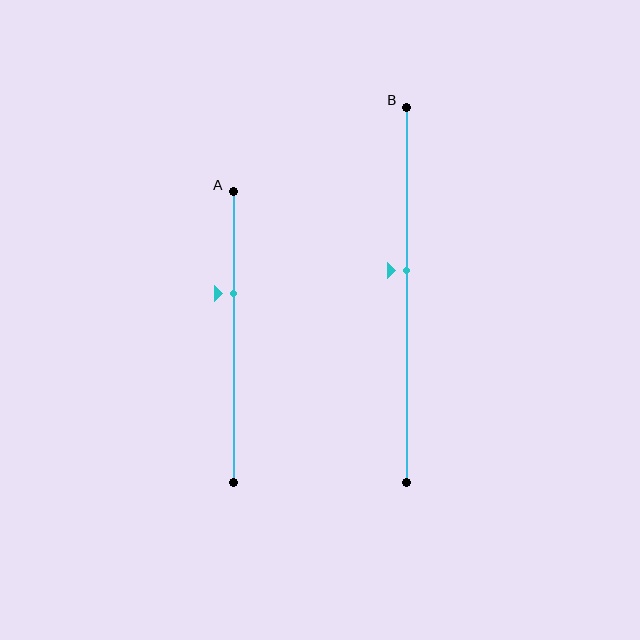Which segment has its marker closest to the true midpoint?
Segment B has its marker closest to the true midpoint.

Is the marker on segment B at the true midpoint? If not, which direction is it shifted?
No, the marker on segment B is shifted upward by about 6% of the segment length.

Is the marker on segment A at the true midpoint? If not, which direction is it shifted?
No, the marker on segment A is shifted upward by about 15% of the segment length.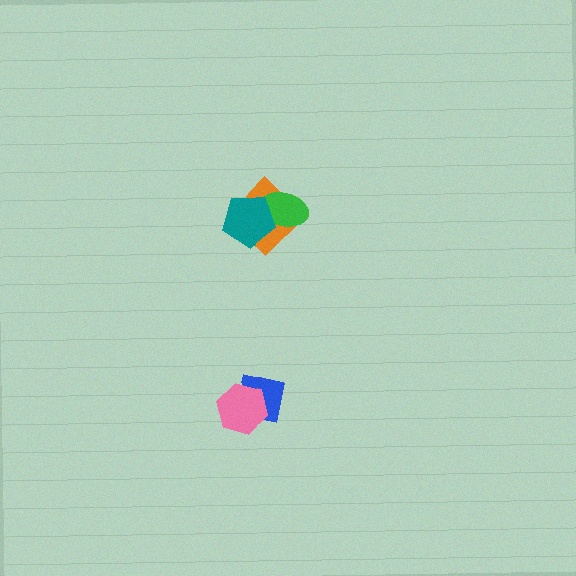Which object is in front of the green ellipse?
The teal pentagon is in front of the green ellipse.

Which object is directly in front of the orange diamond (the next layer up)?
The green ellipse is directly in front of the orange diamond.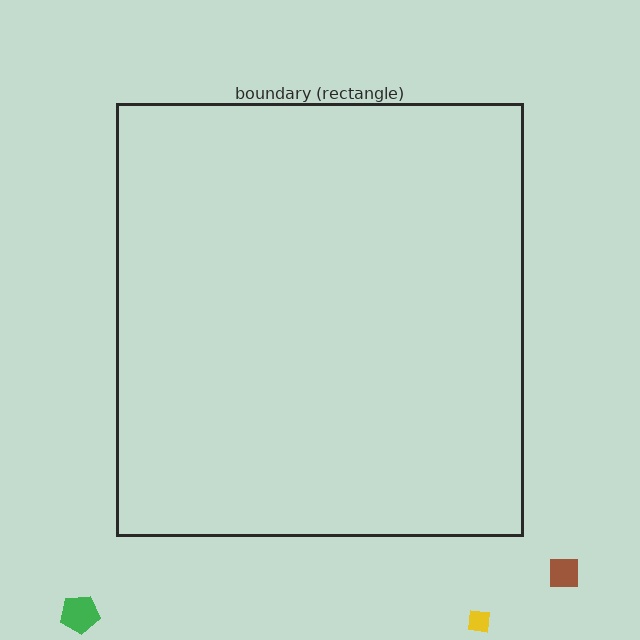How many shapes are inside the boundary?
0 inside, 3 outside.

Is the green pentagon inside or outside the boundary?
Outside.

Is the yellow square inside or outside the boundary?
Outside.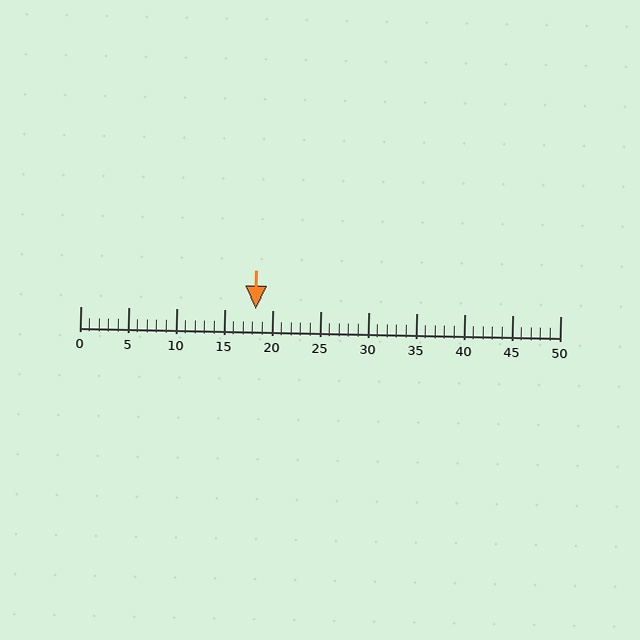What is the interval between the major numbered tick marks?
The major tick marks are spaced 5 units apart.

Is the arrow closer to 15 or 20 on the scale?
The arrow is closer to 20.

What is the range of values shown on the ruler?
The ruler shows values from 0 to 50.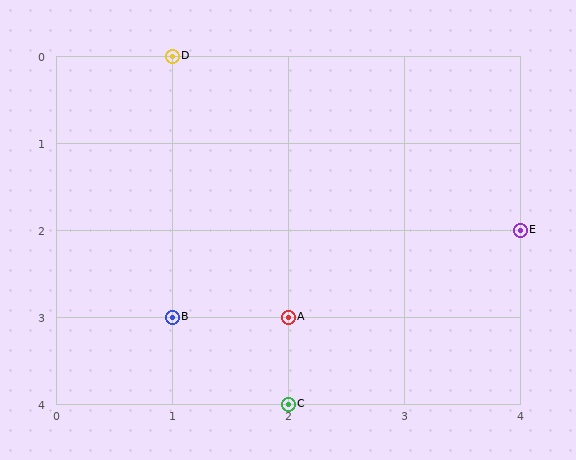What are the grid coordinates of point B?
Point B is at grid coordinates (1, 3).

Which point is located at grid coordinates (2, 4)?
Point C is at (2, 4).